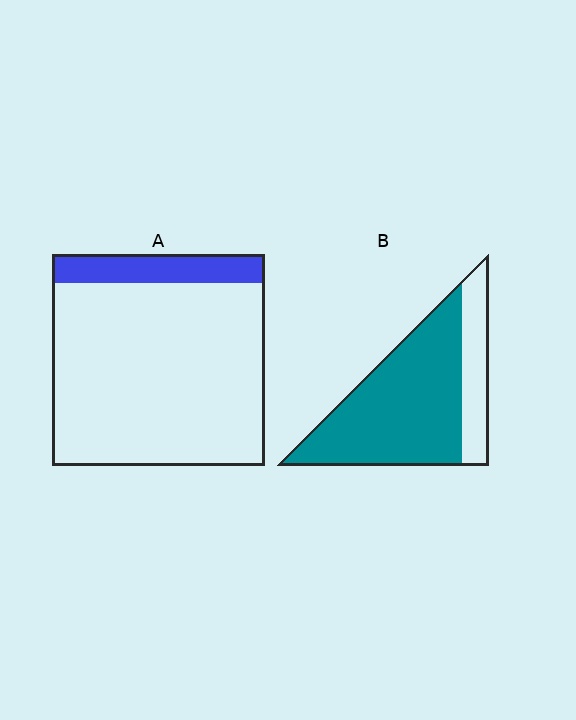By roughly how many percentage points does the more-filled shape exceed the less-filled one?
By roughly 65 percentage points (B over A).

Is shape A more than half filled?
No.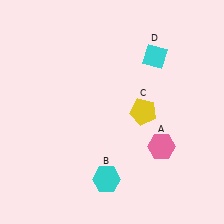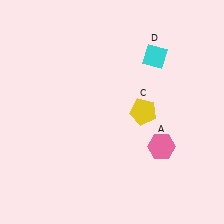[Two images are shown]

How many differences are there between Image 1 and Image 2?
There is 1 difference between the two images.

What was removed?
The cyan hexagon (B) was removed in Image 2.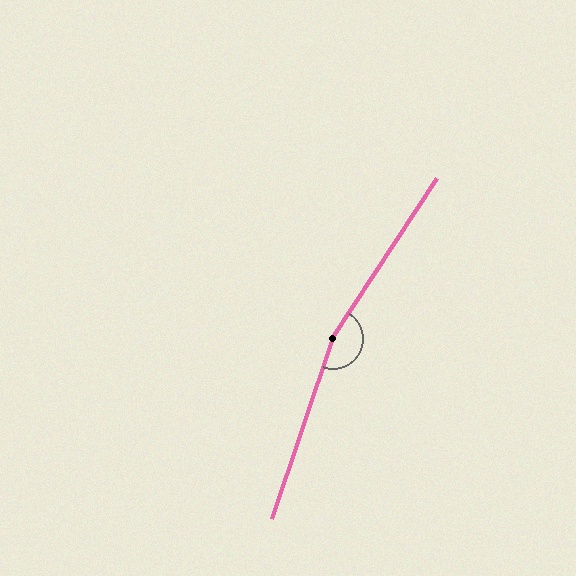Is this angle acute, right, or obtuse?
It is obtuse.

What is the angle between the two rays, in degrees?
Approximately 166 degrees.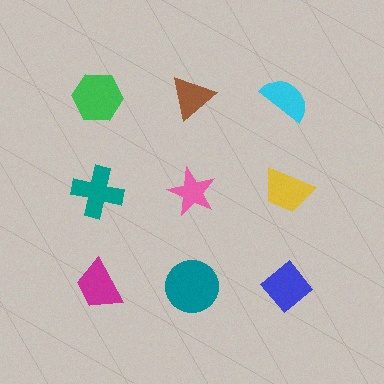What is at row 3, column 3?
A blue diamond.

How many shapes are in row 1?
3 shapes.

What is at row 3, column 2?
A teal circle.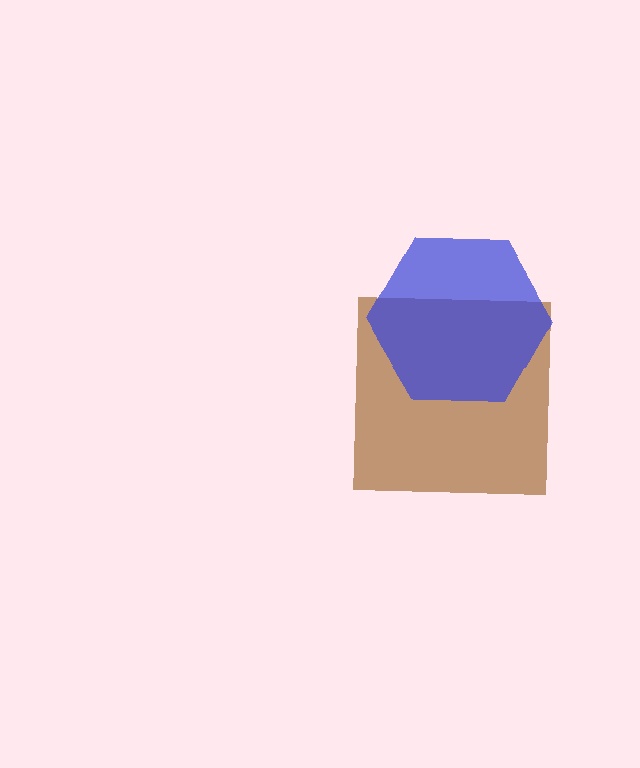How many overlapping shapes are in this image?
There are 2 overlapping shapes in the image.